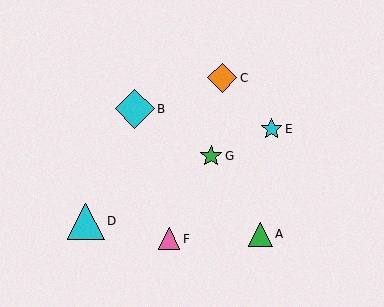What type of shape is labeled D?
Shape D is a cyan triangle.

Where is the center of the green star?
The center of the green star is at (211, 156).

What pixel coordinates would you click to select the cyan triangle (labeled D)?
Click at (86, 221) to select the cyan triangle D.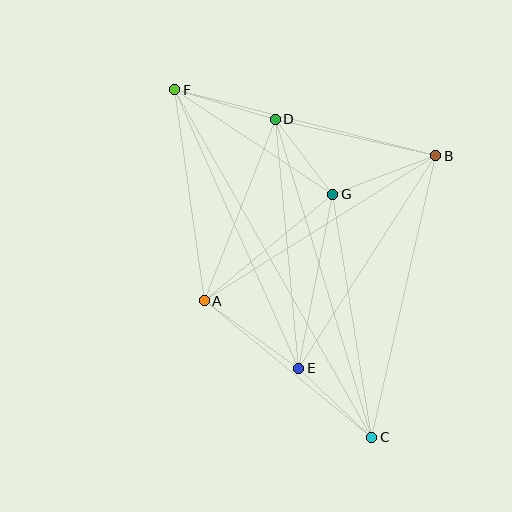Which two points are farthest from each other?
Points C and F are farthest from each other.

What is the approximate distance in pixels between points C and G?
The distance between C and G is approximately 246 pixels.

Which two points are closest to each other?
Points D and G are closest to each other.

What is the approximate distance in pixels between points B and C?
The distance between B and C is approximately 289 pixels.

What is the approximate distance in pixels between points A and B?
The distance between A and B is approximately 273 pixels.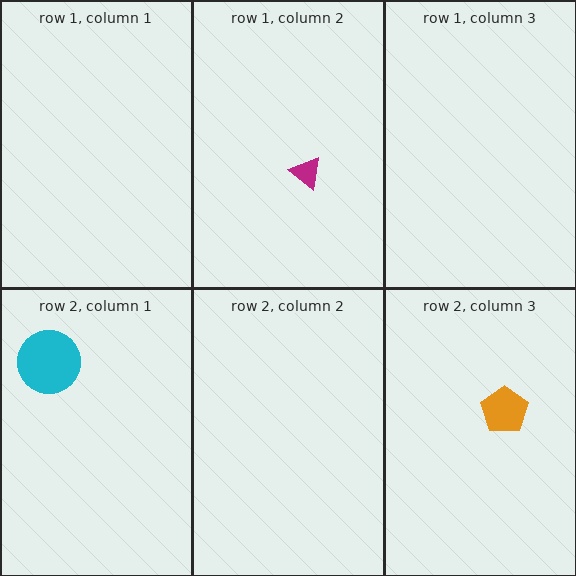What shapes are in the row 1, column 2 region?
The magenta triangle.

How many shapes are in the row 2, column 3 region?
1.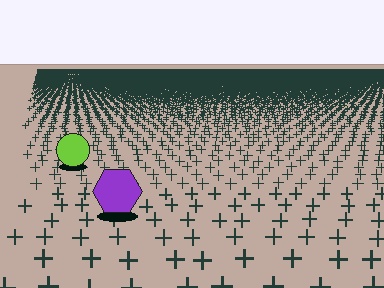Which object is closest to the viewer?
The purple hexagon is closest. The texture marks near it are larger and more spread out.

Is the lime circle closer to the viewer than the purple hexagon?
No. The purple hexagon is closer — you can tell from the texture gradient: the ground texture is coarser near it.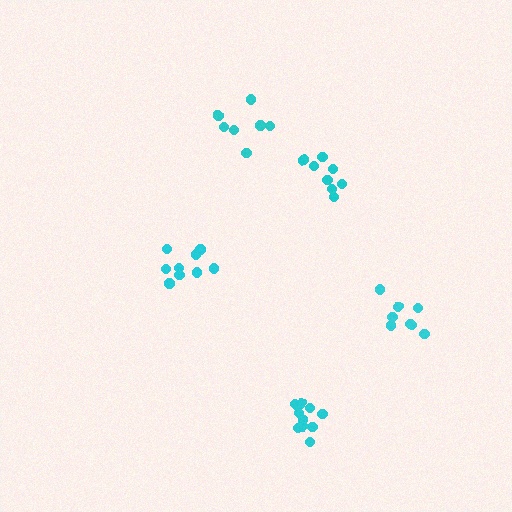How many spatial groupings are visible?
There are 5 spatial groupings.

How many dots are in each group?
Group 1: 7 dots, Group 2: 8 dots, Group 3: 9 dots, Group 4: 8 dots, Group 5: 12 dots (44 total).